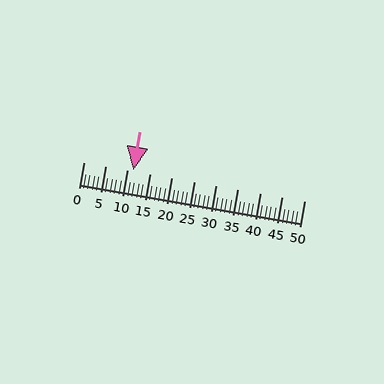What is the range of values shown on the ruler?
The ruler shows values from 0 to 50.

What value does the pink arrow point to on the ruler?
The pink arrow points to approximately 11.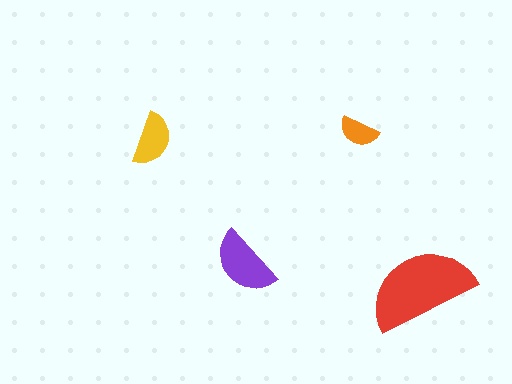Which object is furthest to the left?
The yellow semicircle is leftmost.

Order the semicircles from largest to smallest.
the red one, the purple one, the yellow one, the orange one.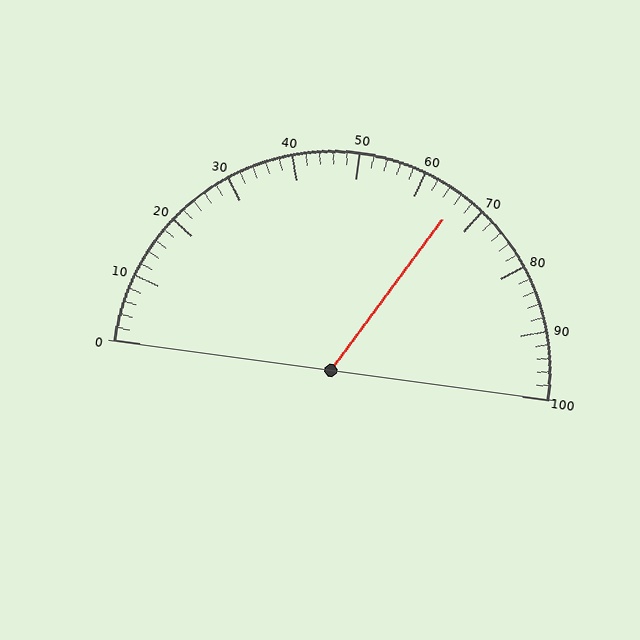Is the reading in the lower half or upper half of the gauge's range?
The reading is in the upper half of the range (0 to 100).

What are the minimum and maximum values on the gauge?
The gauge ranges from 0 to 100.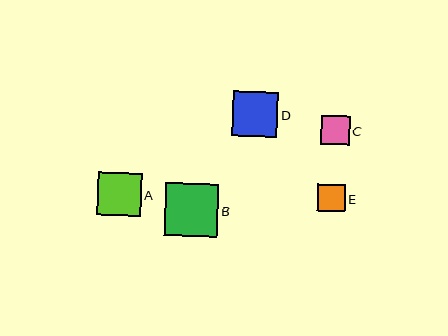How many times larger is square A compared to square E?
Square A is approximately 1.6 times the size of square E.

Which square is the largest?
Square B is the largest with a size of approximately 53 pixels.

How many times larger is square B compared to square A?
Square B is approximately 1.2 times the size of square A.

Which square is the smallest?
Square E is the smallest with a size of approximately 28 pixels.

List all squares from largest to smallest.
From largest to smallest: B, D, A, C, E.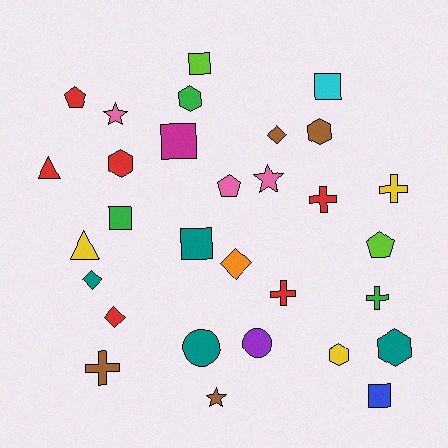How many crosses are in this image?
There are 5 crosses.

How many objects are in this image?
There are 30 objects.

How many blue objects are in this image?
There is 1 blue object.